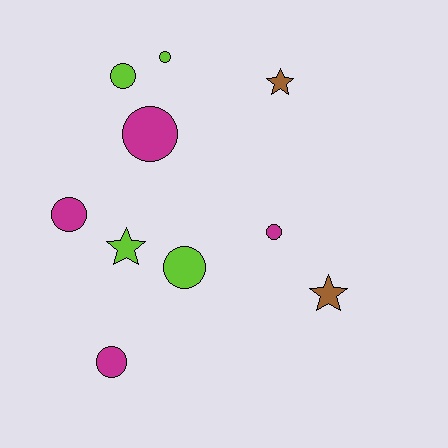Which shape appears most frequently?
Circle, with 7 objects.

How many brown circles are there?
There are no brown circles.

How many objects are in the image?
There are 10 objects.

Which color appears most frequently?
Magenta, with 4 objects.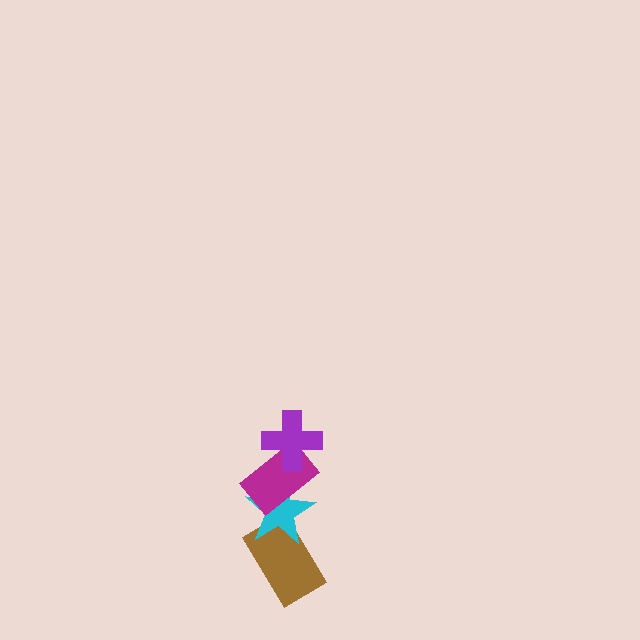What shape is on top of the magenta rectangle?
The purple cross is on top of the magenta rectangle.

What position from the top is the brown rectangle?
The brown rectangle is 4th from the top.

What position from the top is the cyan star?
The cyan star is 3rd from the top.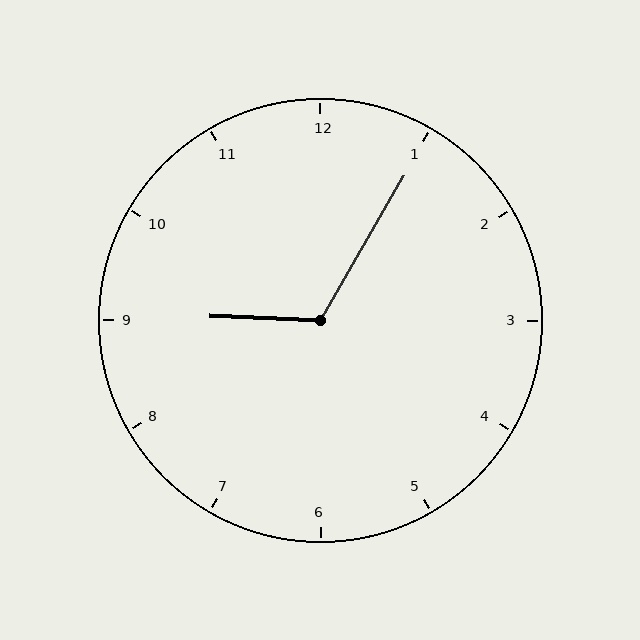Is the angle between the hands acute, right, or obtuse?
It is obtuse.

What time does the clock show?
9:05.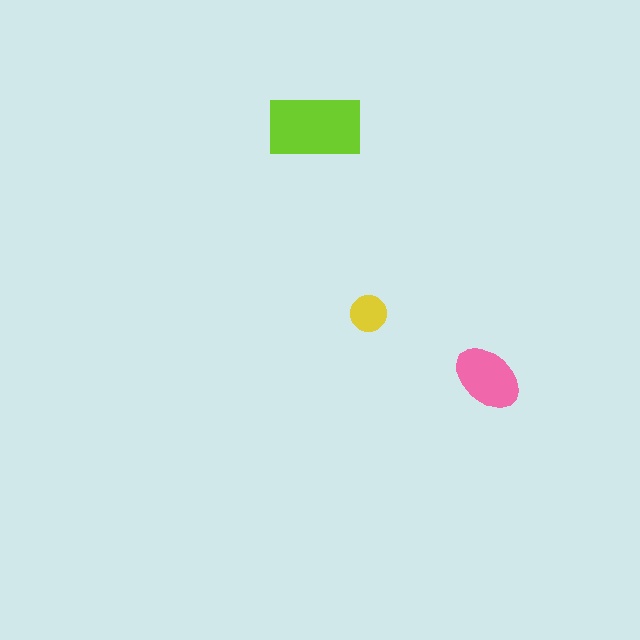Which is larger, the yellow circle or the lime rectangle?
The lime rectangle.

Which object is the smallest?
The yellow circle.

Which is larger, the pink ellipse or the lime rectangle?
The lime rectangle.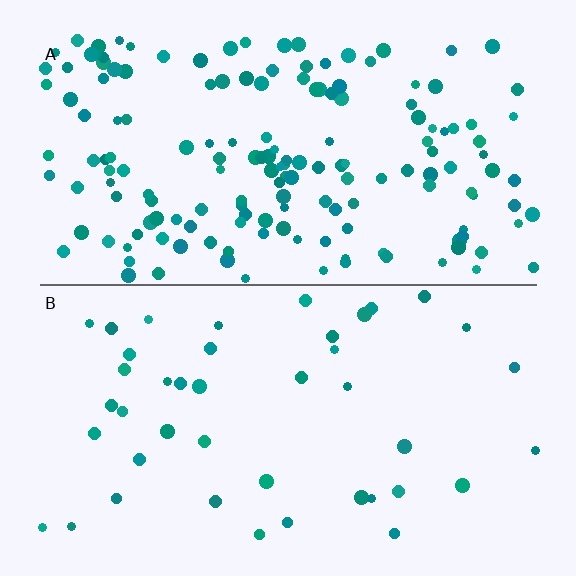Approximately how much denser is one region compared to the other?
Approximately 4.0× — region A over region B.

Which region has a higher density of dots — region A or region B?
A (the top).